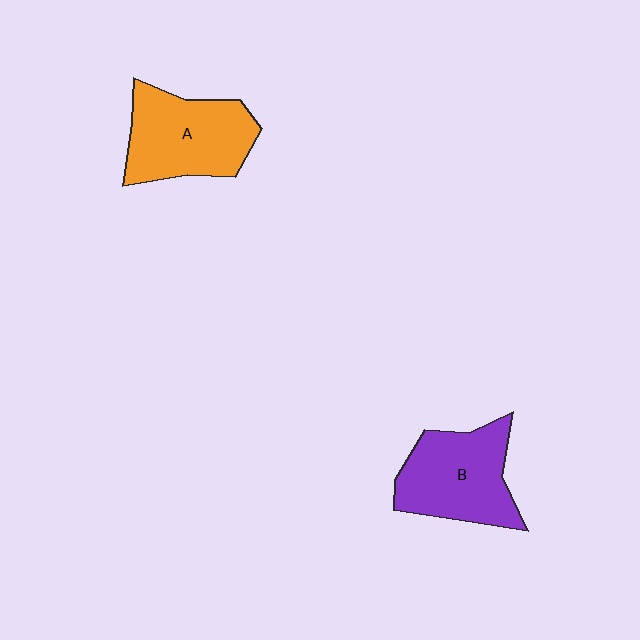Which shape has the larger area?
Shape A (orange).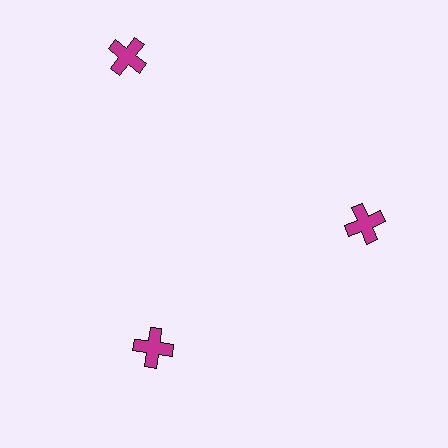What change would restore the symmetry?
The symmetry would be restored by moving it inward, back onto the ring so that all 3 crosses sit at equal angles and equal distance from the center.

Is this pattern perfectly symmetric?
No. The 3 magenta crosses are arranged in a ring, but one element near the 11 o'clock position is pushed outward from the center, breaking the 3-fold rotational symmetry.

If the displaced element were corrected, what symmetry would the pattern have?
It would have 3-fold rotational symmetry — the pattern would map onto itself every 120 degrees.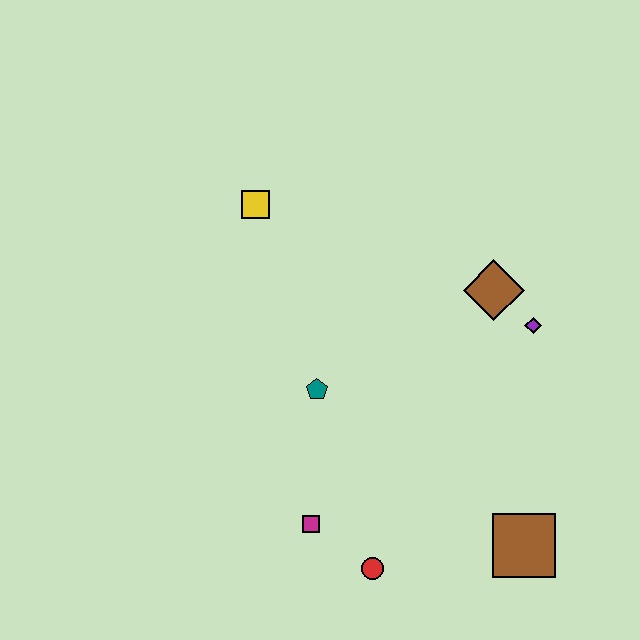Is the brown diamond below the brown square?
No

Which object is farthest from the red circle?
The yellow square is farthest from the red circle.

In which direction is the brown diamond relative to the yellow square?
The brown diamond is to the right of the yellow square.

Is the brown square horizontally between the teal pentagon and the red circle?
No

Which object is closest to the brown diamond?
The purple diamond is closest to the brown diamond.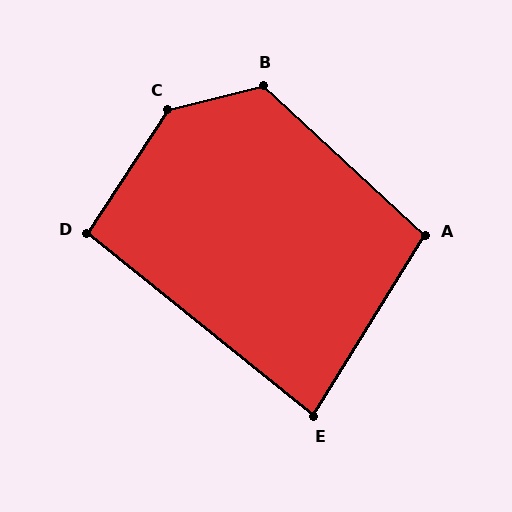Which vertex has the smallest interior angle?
E, at approximately 83 degrees.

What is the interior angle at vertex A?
Approximately 101 degrees (obtuse).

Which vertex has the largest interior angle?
C, at approximately 138 degrees.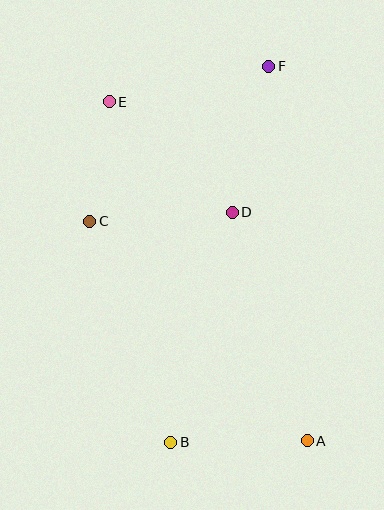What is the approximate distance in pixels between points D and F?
The distance between D and F is approximately 150 pixels.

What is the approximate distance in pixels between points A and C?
The distance between A and C is approximately 309 pixels.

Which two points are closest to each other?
Points C and E are closest to each other.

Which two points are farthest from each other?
Points A and E are farthest from each other.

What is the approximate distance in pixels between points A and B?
The distance between A and B is approximately 136 pixels.